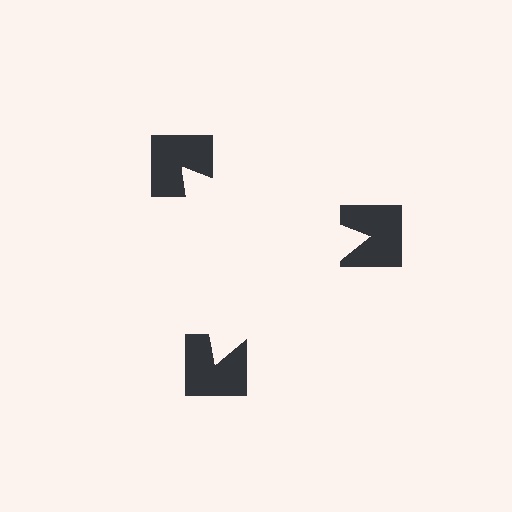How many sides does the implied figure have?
3 sides.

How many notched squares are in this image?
There are 3 — one at each vertex of the illusory triangle.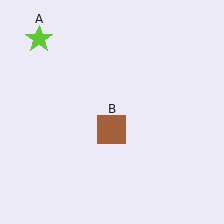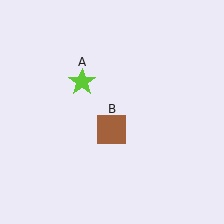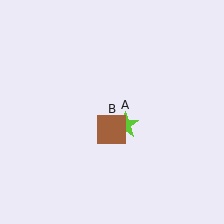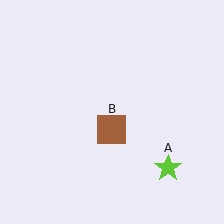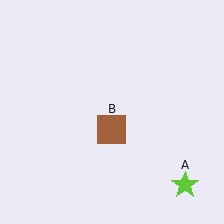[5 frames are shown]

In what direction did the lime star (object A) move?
The lime star (object A) moved down and to the right.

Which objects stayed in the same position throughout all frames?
Brown square (object B) remained stationary.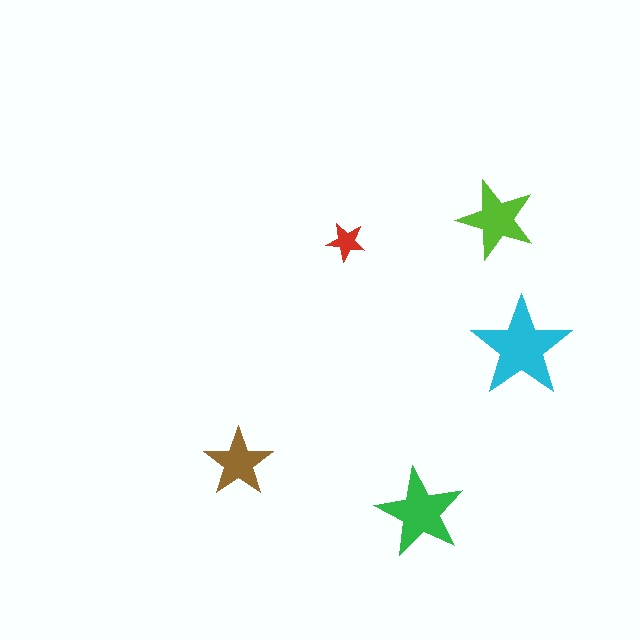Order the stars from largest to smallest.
the cyan one, the green one, the lime one, the brown one, the red one.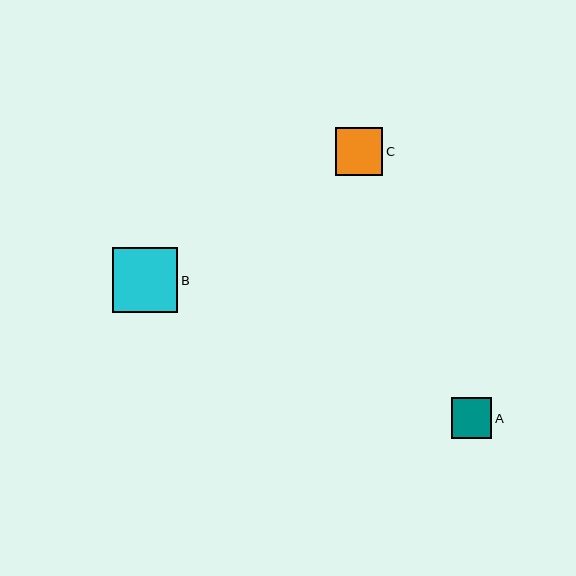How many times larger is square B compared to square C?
Square B is approximately 1.4 times the size of square C.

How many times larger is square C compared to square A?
Square C is approximately 1.2 times the size of square A.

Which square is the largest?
Square B is the largest with a size of approximately 65 pixels.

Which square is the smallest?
Square A is the smallest with a size of approximately 40 pixels.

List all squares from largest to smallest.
From largest to smallest: B, C, A.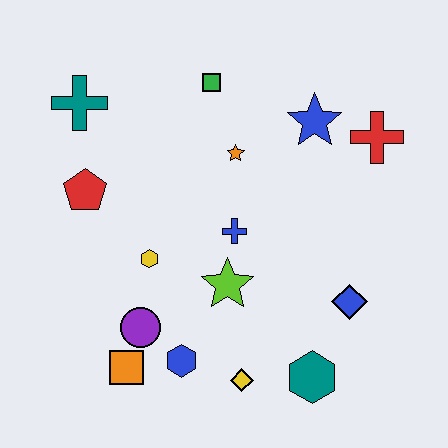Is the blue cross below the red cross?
Yes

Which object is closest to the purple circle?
The orange square is closest to the purple circle.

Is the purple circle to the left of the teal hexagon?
Yes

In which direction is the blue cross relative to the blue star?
The blue cross is below the blue star.